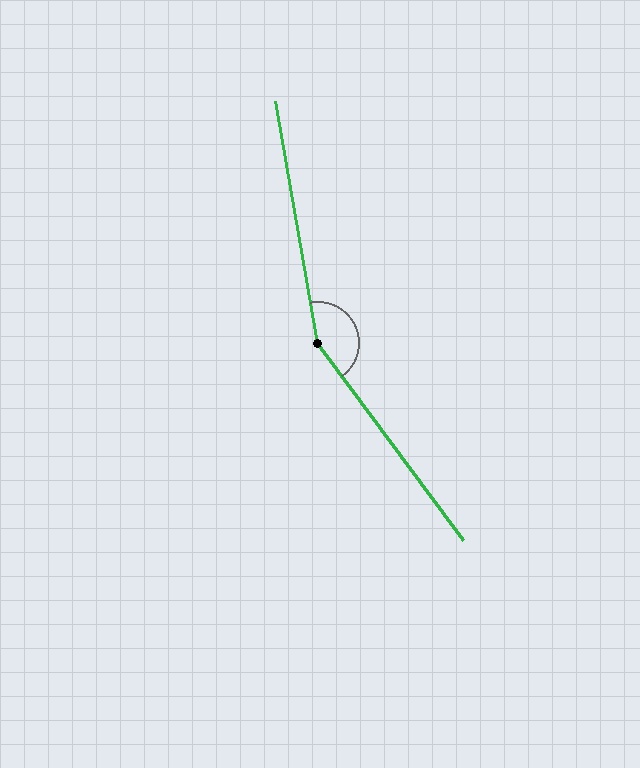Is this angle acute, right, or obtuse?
It is obtuse.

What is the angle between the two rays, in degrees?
Approximately 153 degrees.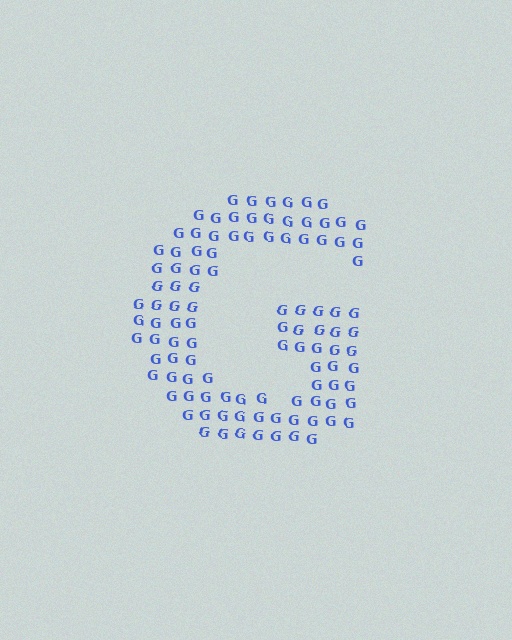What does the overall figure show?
The overall figure shows the letter G.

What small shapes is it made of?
It is made of small letter G's.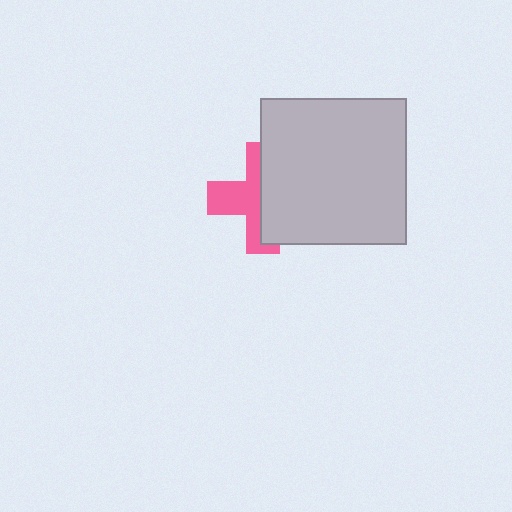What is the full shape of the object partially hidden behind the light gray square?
The partially hidden object is a pink cross.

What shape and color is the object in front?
The object in front is a light gray square.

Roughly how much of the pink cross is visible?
About half of it is visible (roughly 47%).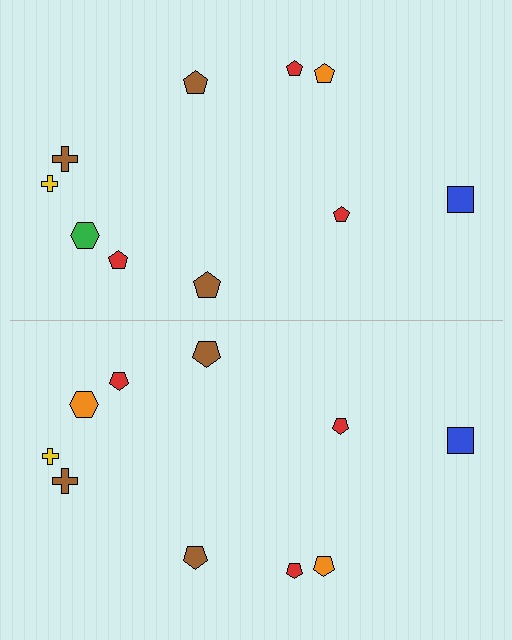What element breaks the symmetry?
The orange hexagon on the bottom side breaks the symmetry — its mirror counterpart is green.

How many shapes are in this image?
There are 20 shapes in this image.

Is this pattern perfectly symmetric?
No, the pattern is not perfectly symmetric. The orange hexagon on the bottom side breaks the symmetry — its mirror counterpart is green.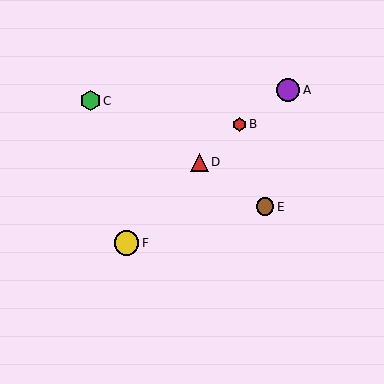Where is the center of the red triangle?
The center of the red triangle is at (199, 162).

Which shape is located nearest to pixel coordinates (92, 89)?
The green hexagon (labeled C) at (90, 101) is nearest to that location.